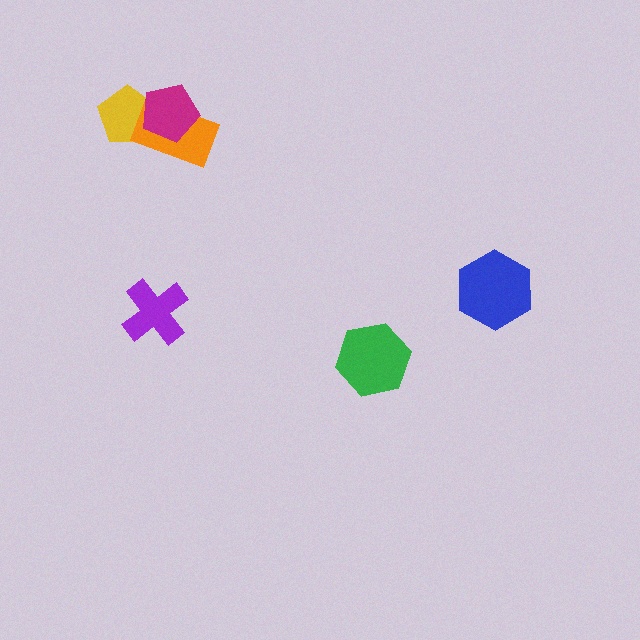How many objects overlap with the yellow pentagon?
2 objects overlap with the yellow pentagon.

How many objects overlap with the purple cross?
0 objects overlap with the purple cross.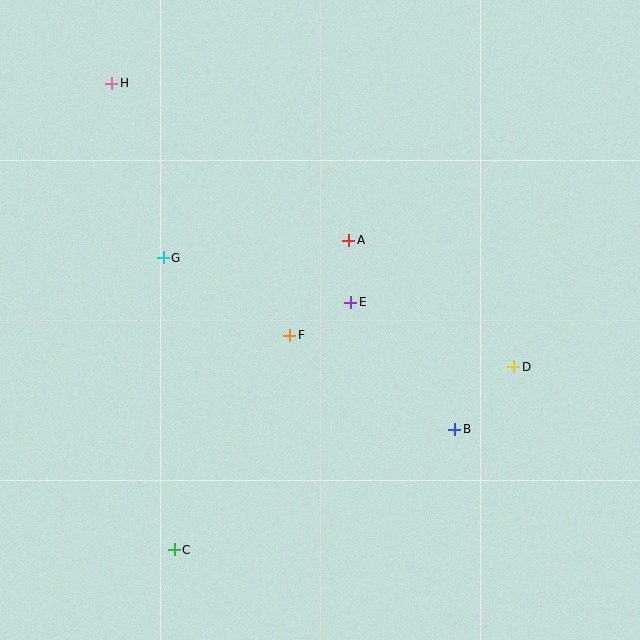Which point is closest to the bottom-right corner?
Point B is closest to the bottom-right corner.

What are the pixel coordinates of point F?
Point F is at (290, 335).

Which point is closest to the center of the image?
Point F at (290, 335) is closest to the center.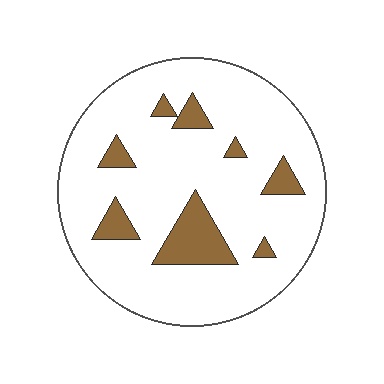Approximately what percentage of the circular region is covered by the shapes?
Approximately 15%.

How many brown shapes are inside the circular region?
8.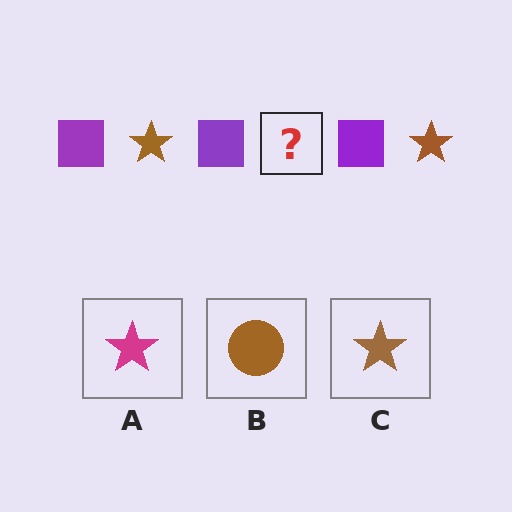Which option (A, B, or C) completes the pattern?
C.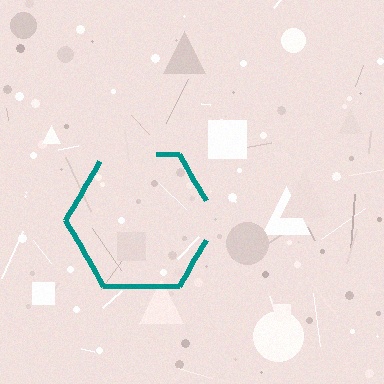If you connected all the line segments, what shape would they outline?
They would outline a hexagon.